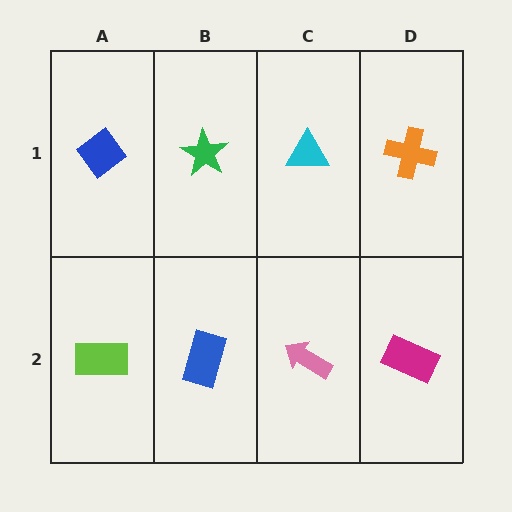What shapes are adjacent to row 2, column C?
A cyan triangle (row 1, column C), a blue rectangle (row 2, column B), a magenta rectangle (row 2, column D).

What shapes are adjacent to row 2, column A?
A blue diamond (row 1, column A), a blue rectangle (row 2, column B).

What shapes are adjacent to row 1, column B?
A blue rectangle (row 2, column B), a blue diamond (row 1, column A), a cyan triangle (row 1, column C).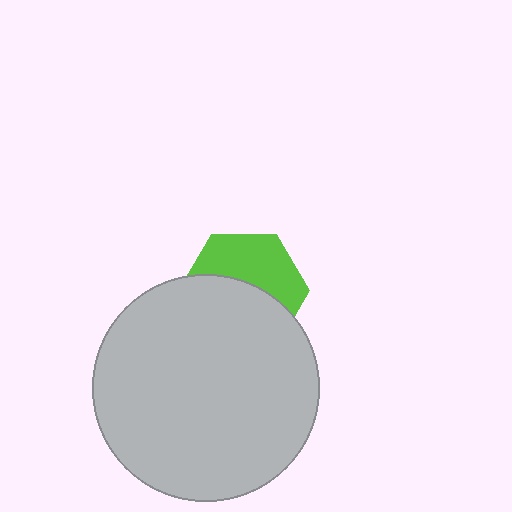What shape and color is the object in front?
The object in front is a light gray circle.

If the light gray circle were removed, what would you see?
You would see the complete lime hexagon.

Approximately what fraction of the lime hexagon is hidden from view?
Roughly 55% of the lime hexagon is hidden behind the light gray circle.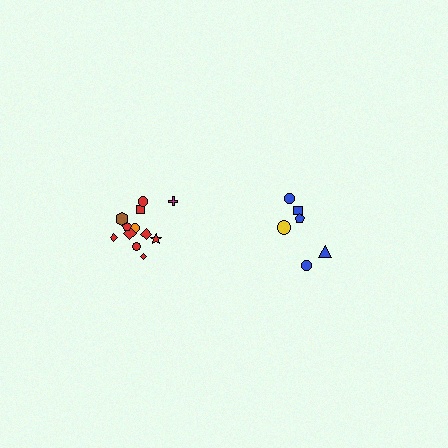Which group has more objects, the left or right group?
The left group.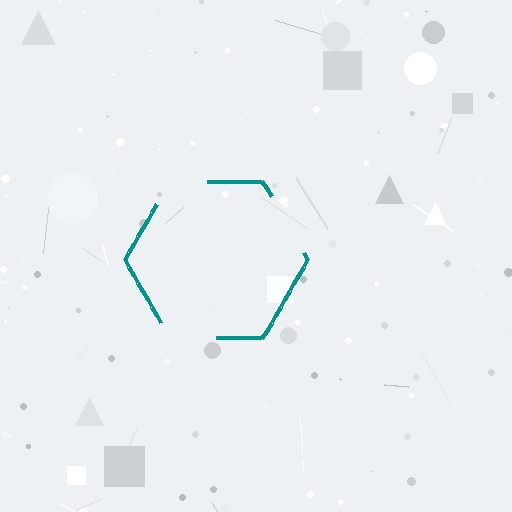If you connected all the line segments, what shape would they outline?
They would outline a hexagon.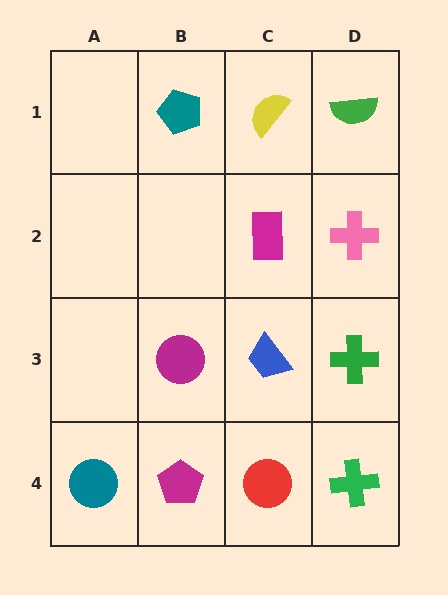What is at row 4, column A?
A teal circle.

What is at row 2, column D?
A pink cross.